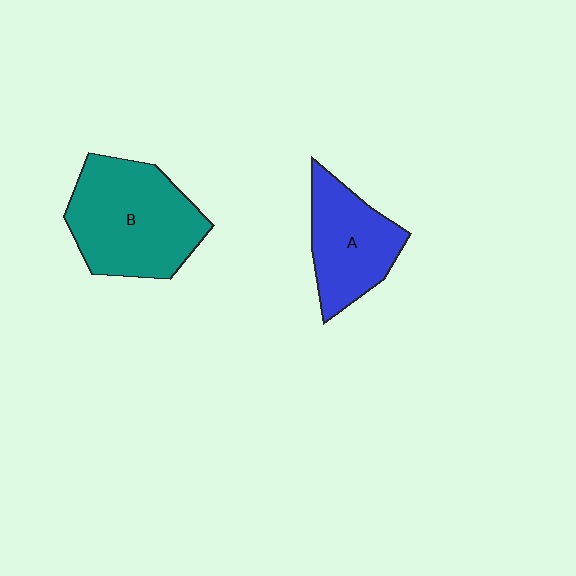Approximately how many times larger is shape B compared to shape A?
Approximately 1.5 times.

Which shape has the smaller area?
Shape A (blue).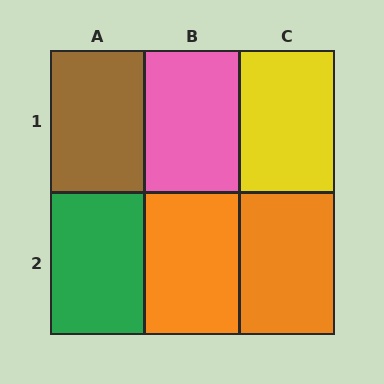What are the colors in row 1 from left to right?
Brown, pink, yellow.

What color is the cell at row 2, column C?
Orange.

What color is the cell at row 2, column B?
Orange.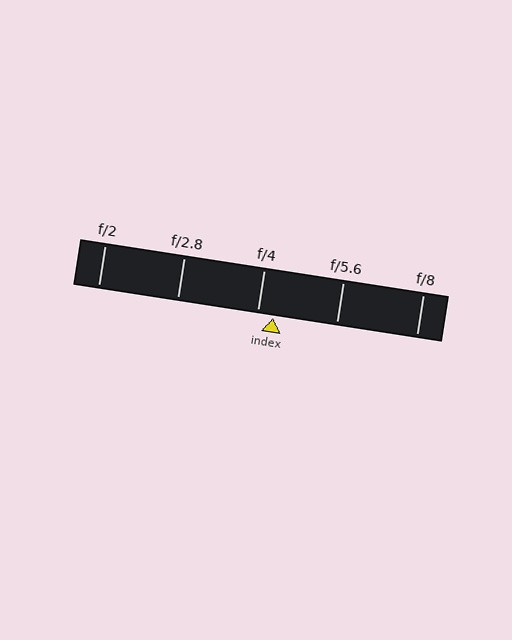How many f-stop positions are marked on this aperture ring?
There are 5 f-stop positions marked.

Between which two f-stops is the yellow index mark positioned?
The index mark is between f/4 and f/5.6.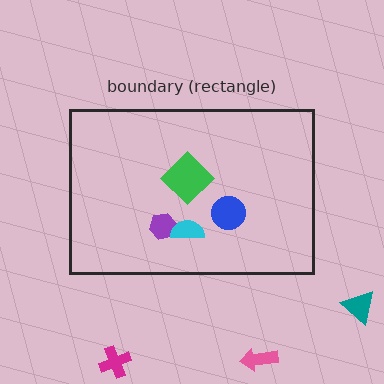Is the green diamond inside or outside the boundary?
Inside.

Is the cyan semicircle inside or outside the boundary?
Inside.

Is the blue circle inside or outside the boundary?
Inside.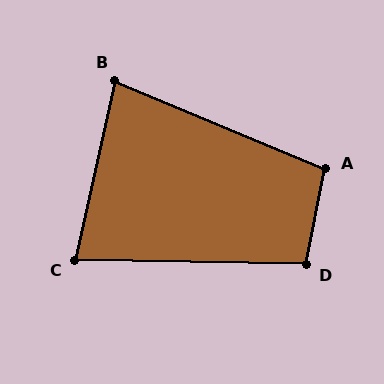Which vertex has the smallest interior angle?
C, at approximately 79 degrees.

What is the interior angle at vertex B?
Approximately 80 degrees (acute).